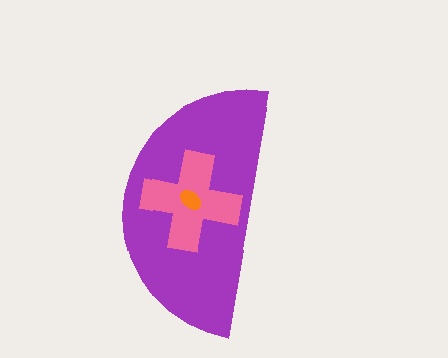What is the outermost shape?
The purple semicircle.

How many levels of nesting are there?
3.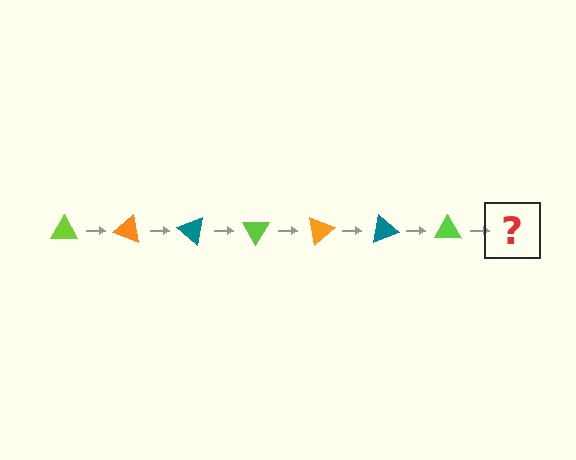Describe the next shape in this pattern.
It should be an orange triangle, rotated 140 degrees from the start.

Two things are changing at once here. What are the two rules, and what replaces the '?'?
The two rules are that it rotates 20 degrees each step and the color cycles through lime, orange, and teal. The '?' should be an orange triangle, rotated 140 degrees from the start.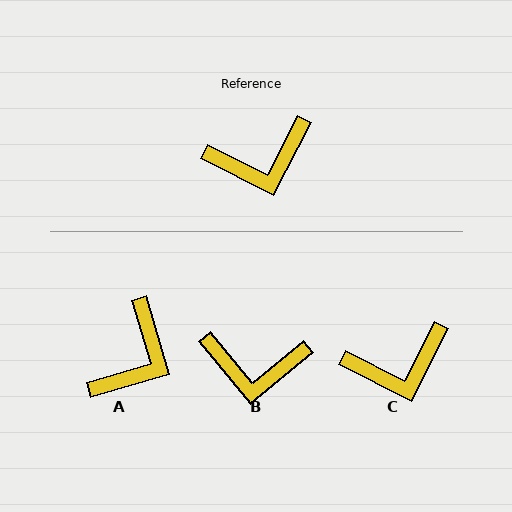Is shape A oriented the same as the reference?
No, it is off by about 44 degrees.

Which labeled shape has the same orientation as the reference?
C.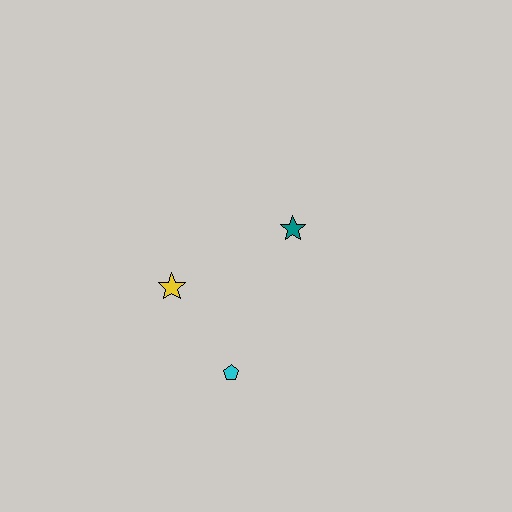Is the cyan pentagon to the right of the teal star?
No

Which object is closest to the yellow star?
The cyan pentagon is closest to the yellow star.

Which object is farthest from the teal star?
The cyan pentagon is farthest from the teal star.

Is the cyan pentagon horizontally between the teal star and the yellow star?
Yes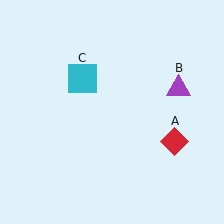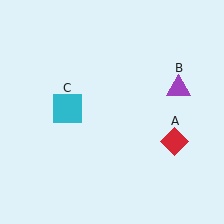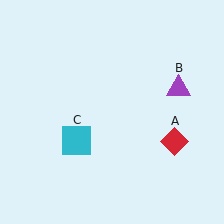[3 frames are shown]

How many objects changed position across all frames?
1 object changed position: cyan square (object C).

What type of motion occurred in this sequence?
The cyan square (object C) rotated counterclockwise around the center of the scene.